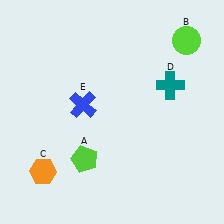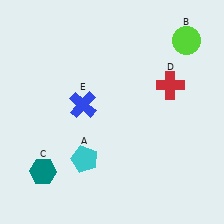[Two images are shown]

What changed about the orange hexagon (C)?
In Image 1, C is orange. In Image 2, it changed to teal.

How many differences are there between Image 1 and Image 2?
There are 3 differences between the two images.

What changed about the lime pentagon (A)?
In Image 1, A is lime. In Image 2, it changed to cyan.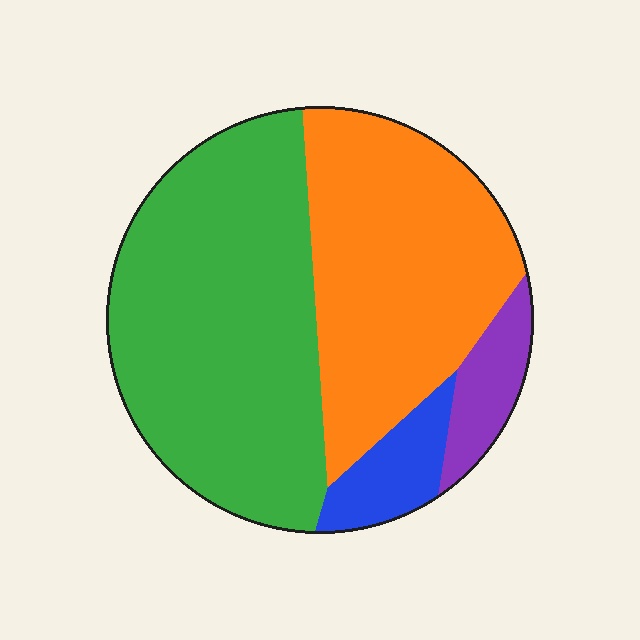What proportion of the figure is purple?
Purple covers about 5% of the figure.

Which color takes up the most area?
Green, at roughly 50%.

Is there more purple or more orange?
Orange.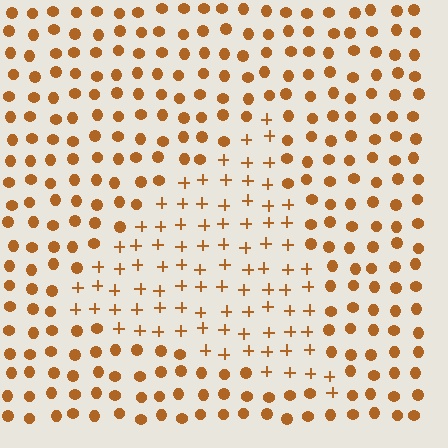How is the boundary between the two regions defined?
The boundary is defined by a change in element shape: plus signs inside vs. circles outside. All elements share the same color and spacing.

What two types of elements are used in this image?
The image uses plus signs inside the triangle region and circles outside it.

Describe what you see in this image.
The image is filled with small brown elements arranged in a uniform grid. A triangle-shaped region contains plus signs, while the surrounding area contains circles. The boundary is defined purely by the change in element shape.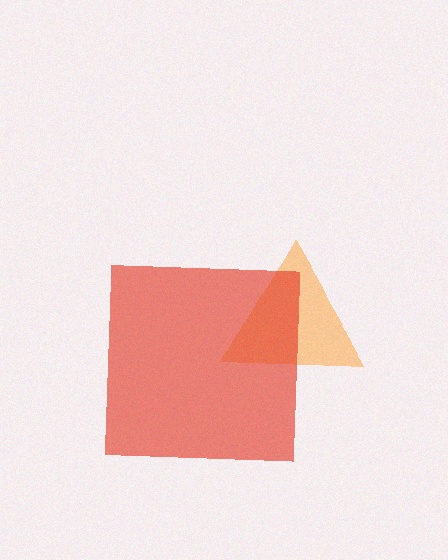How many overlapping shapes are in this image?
There are 2 overlapping shapes in the image.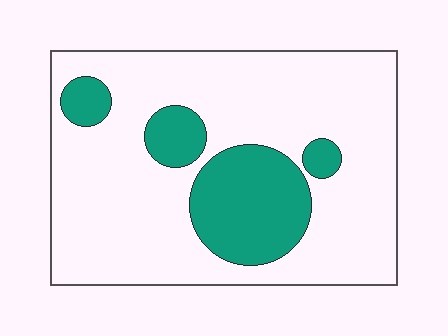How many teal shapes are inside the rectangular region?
4.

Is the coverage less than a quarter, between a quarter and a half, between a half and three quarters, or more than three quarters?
Less than a quarter.